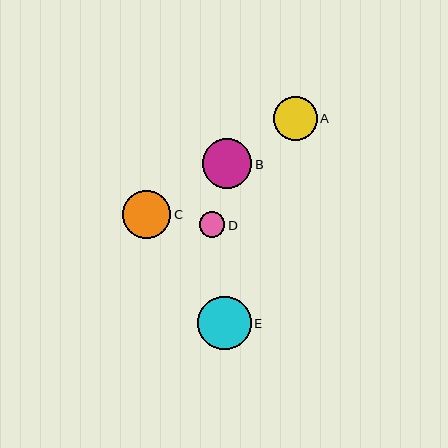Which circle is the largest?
Circle E is the largest with a size of approximately 53 pixels.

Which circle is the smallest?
Circle D is the smallest with a size of approximately 26 pixels.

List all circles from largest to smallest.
From largest to smallest: E, B, C, A, D.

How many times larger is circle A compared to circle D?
Circle A is approximately 1.7 times the size of circle D.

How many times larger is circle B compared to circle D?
Circle B is approximately 1.9 times the size of circle D.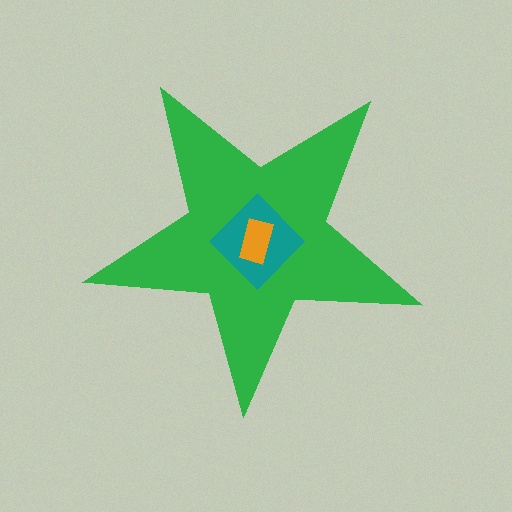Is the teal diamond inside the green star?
Yes.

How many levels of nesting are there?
3.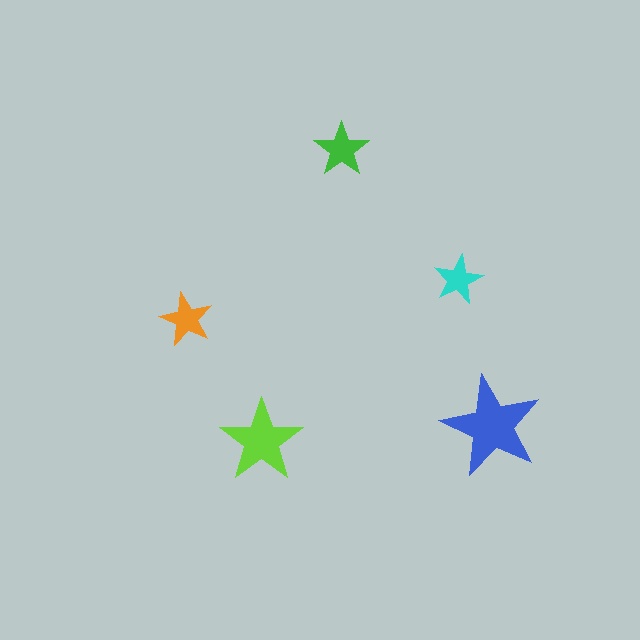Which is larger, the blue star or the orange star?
The blue one.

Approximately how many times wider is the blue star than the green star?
About 2 times wider.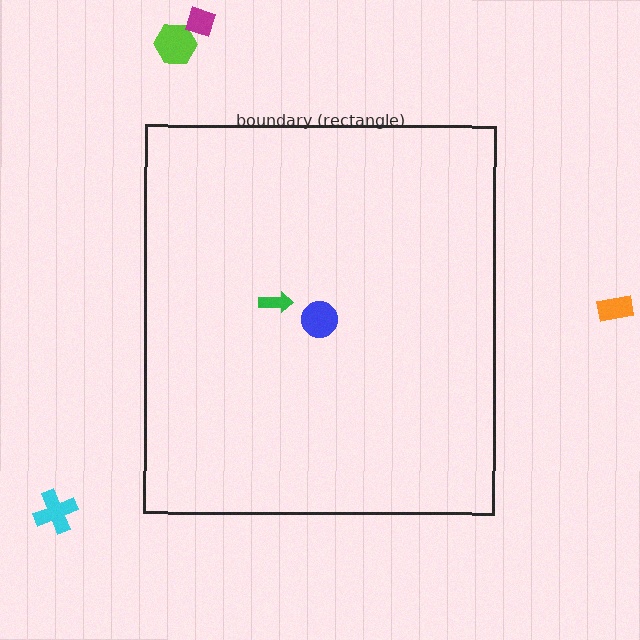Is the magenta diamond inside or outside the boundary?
Outside.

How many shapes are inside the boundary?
2 inside, 4 outside.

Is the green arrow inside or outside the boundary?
Inside.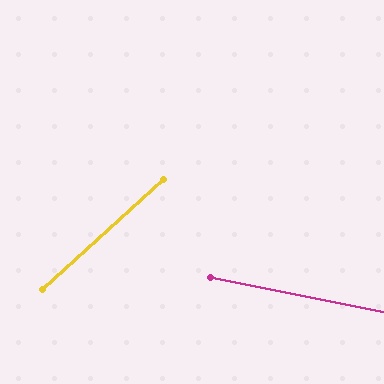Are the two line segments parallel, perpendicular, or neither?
Neither parallel nor perpendicular — they differ by about 54°.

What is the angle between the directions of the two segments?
Approximately 54 degrees.